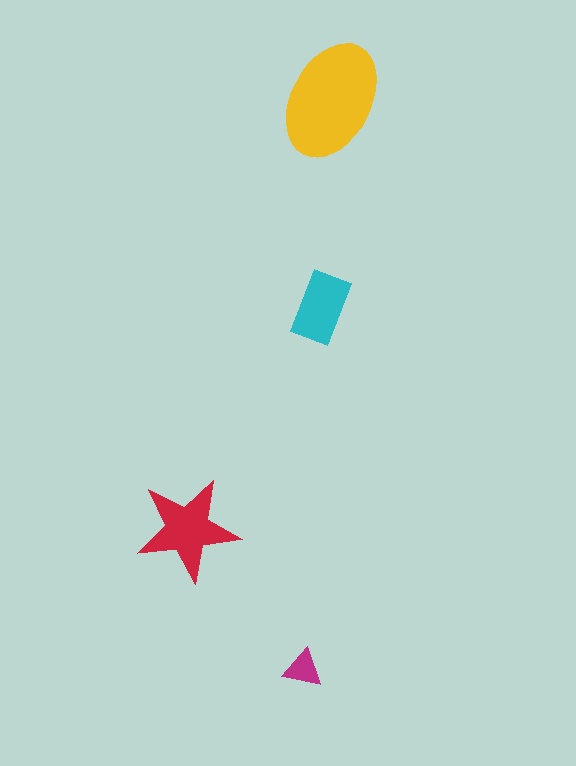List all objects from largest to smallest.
The yellow ellipse, the red star, the cyan rectangle, the magenta triangle.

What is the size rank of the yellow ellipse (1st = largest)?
1st.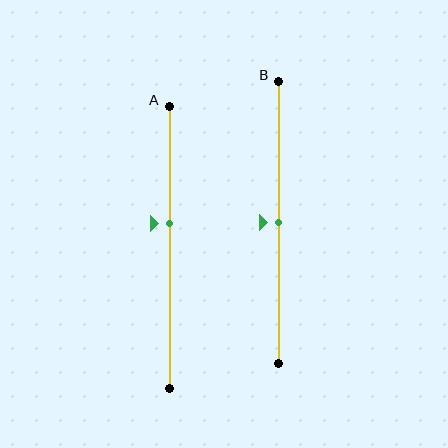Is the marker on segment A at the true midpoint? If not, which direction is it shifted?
No, the marker on segment A is shifted upward by about 9% of the segment length.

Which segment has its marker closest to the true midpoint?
Segment B has its marker closest to the true midpoint.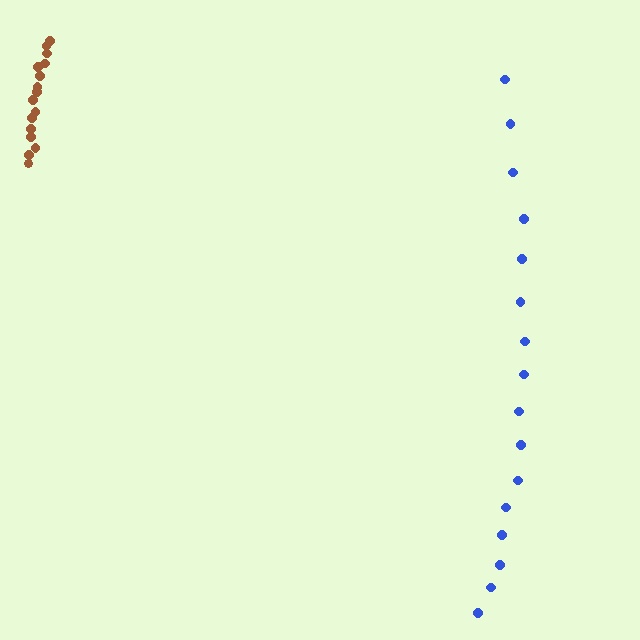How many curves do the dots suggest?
There are 2 distinct paths.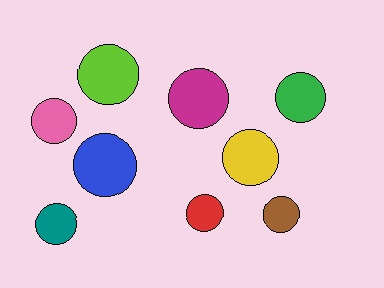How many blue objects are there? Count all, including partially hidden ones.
There is 1 blue object.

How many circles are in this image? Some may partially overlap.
There are 9 circles.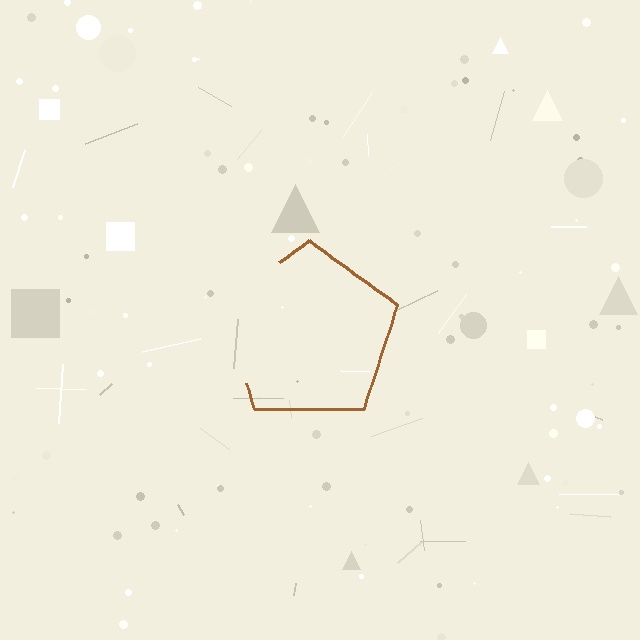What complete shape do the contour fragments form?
The contour fragments form a pentagon.